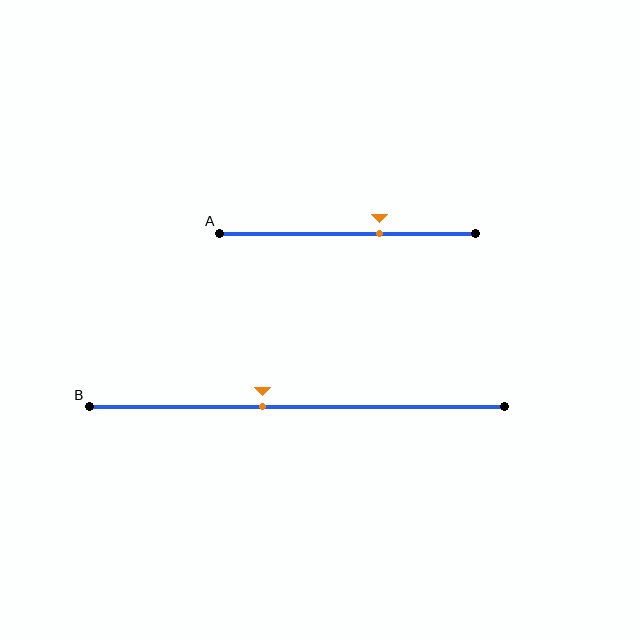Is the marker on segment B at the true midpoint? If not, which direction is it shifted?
No, the marker on segment B is shifted to the left by about 8% of the segment length.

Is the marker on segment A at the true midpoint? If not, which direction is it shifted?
No, the marker on segment A is shifted to the right by about 12% of the segment length.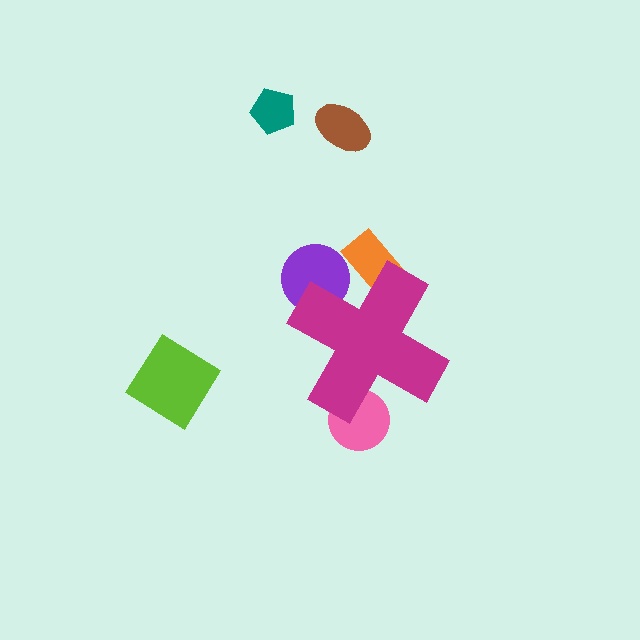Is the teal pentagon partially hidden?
No, the teal pentagon is fully visible.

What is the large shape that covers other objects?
A magenta cross.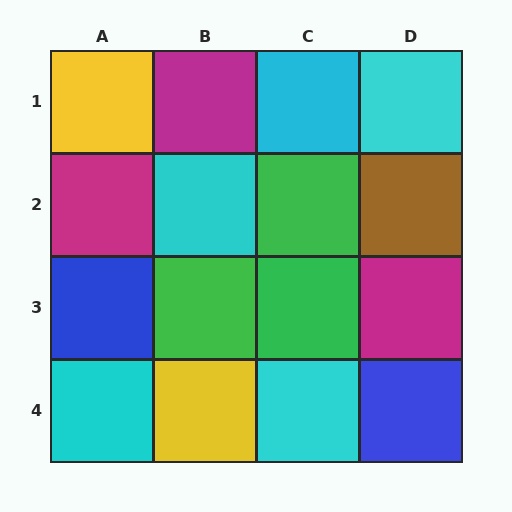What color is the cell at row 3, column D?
Magenta.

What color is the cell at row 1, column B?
Magenta.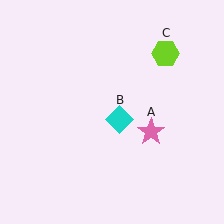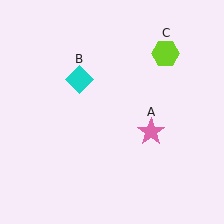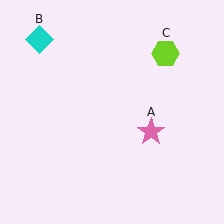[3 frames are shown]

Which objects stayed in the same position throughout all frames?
Pink star (object A) and lime hexagon (object C) remained stationary.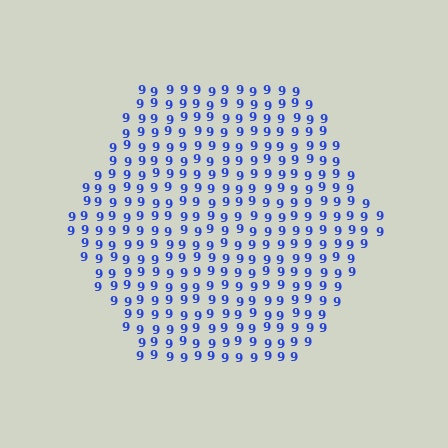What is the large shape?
The large shape is a hexagon.